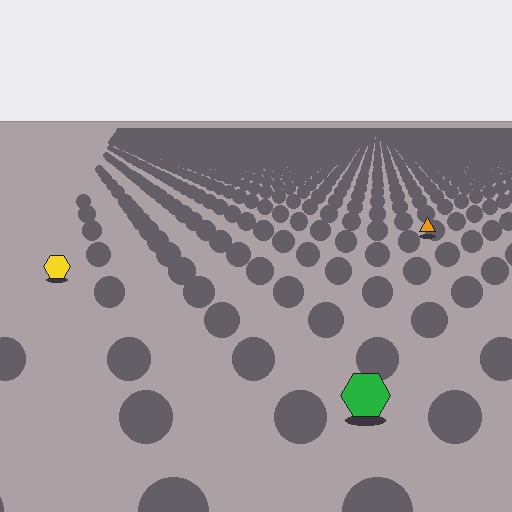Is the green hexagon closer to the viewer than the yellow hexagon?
Yes. The green hexagon is closer — you can tell from the texture gradient: the ground texture is coarser near it.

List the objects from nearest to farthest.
From nearest to farthest: the green hexagon, the yellow hexagon, the orange triangle.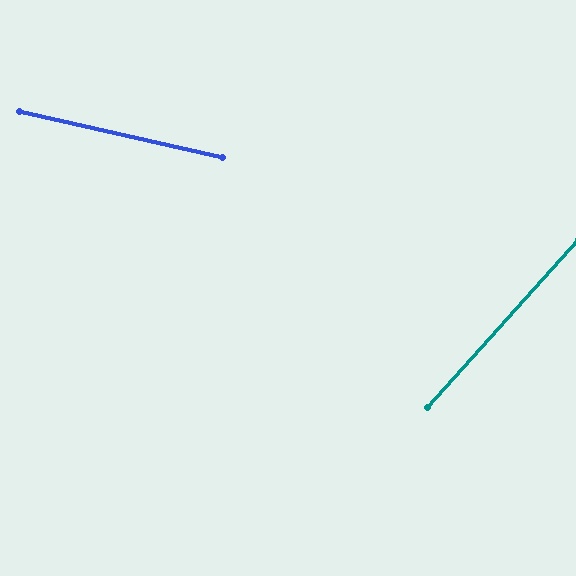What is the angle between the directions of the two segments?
Approximately 61 degrees.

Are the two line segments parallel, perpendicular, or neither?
Neither parallel nor perpendicular — they differ by about 61°.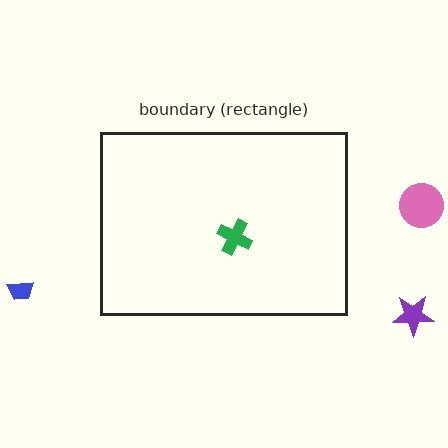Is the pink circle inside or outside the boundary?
Outside.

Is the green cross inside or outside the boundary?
Inside.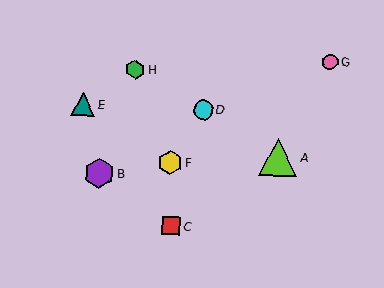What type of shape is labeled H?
Shape H is a green hexagon.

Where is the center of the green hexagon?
The center of the green hexagon is at (135, 69).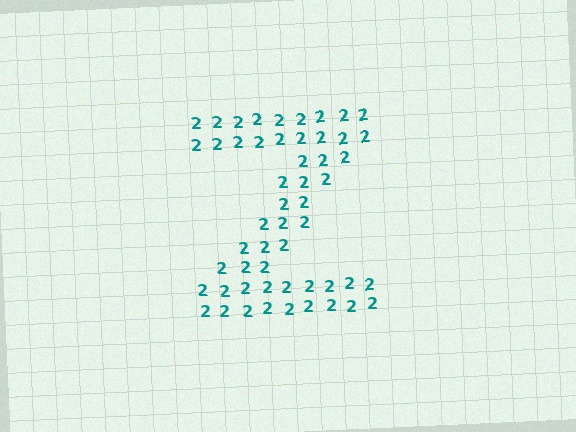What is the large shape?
The large shape is the letter Z.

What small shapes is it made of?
It is made of small digit 2's.